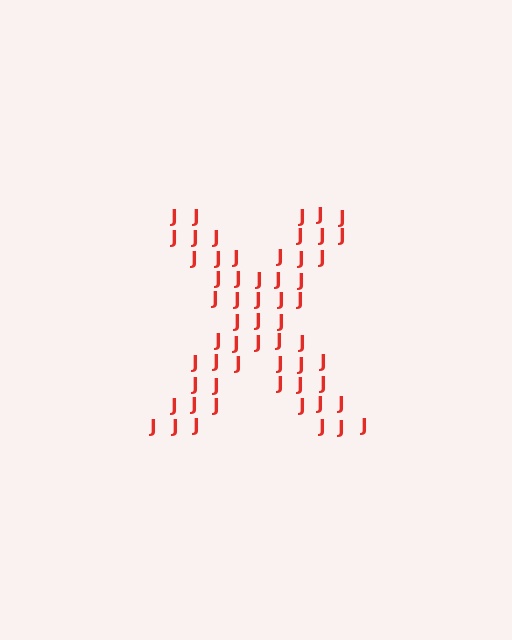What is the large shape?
The large shape is the letter X.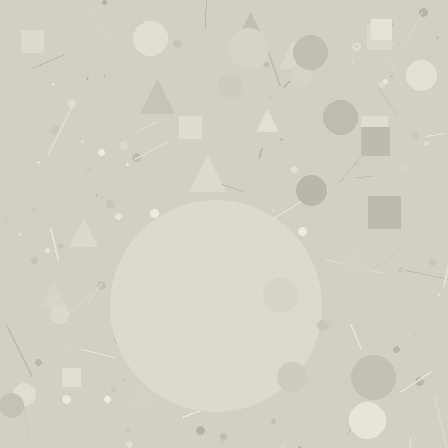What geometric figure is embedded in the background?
A circle is embedded in the background.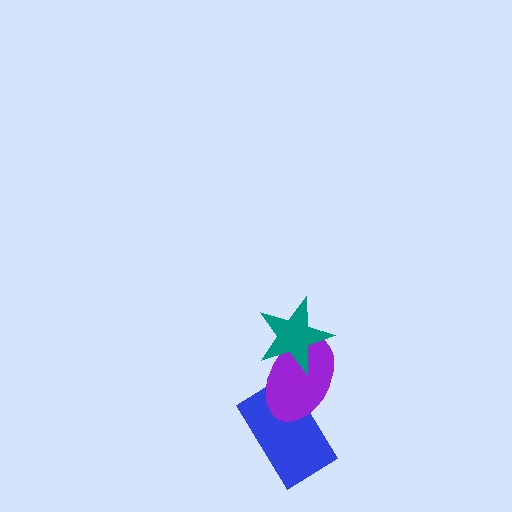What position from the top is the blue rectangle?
The blue rectangle is 3rd from the top.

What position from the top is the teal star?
The teal star is 1st from the top.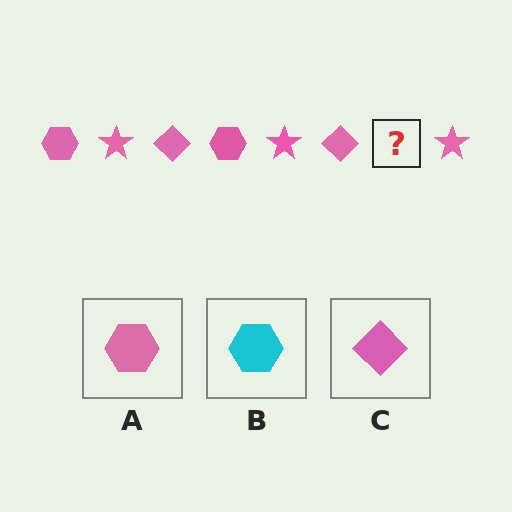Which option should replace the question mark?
Option A.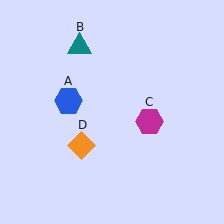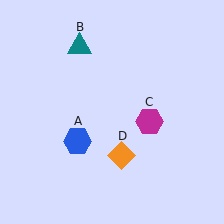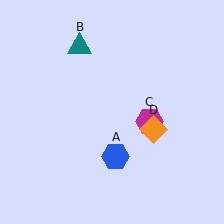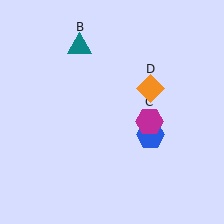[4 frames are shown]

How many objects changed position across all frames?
2 objects changed position: blue hexagon (object A), orange diamond (object D).